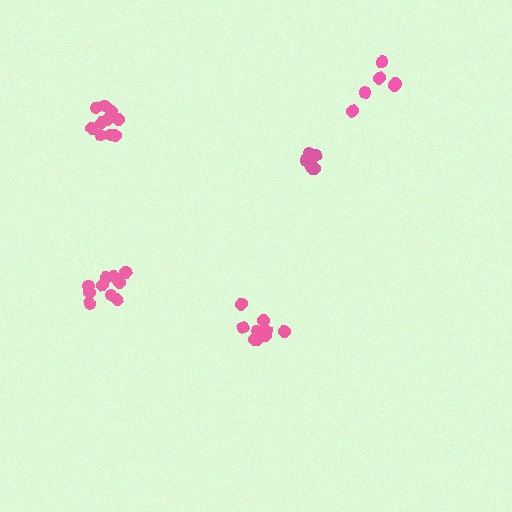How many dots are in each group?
Group 1: 10 dots, Group 2: 7 dots, Group 3: 10 dots, Group 4: 10 dots, Group 5: 6 dots (43 total).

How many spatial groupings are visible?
There are 5 spatial groupings.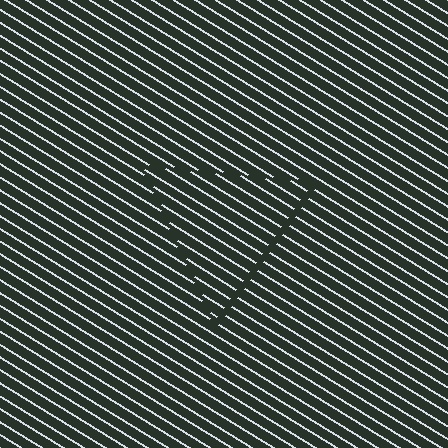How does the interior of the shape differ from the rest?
The interior of the shape contains the same grating, shifted by half a period — the contour is defined by the phase discontinuity where line-ends from the inner and outer gratings abut.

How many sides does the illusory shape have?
3 sides — the line-ends trace a triangle.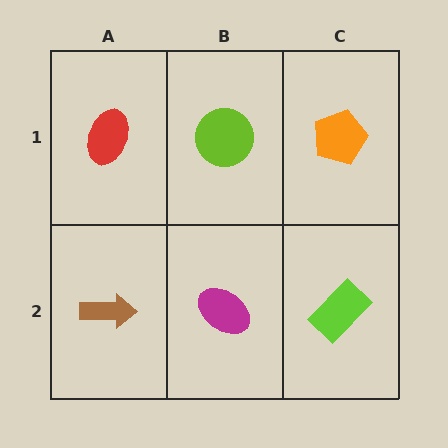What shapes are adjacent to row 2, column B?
A lime circle (row 1, column B), a brown arrow (row 2, column A), a lime rectangle (row 2, column C).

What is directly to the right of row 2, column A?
A magenta ellipse.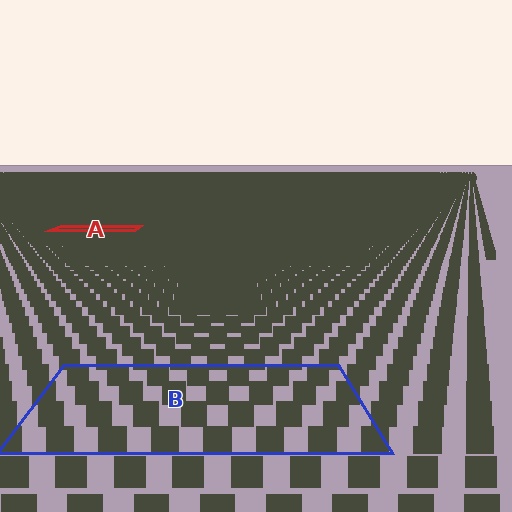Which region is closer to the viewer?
Region B is closer. The texture elements there are larger and more spread out.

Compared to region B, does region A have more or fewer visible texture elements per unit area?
Region A has more texture elements per unit area — they are packed more densely because it is farther away.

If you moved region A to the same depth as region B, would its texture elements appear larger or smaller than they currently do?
They would appear larger. At a closer depth, the same texture elements are projected at a bigger on-screen size.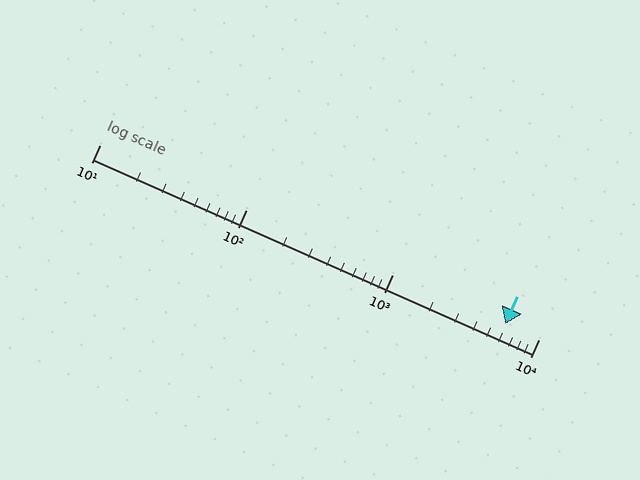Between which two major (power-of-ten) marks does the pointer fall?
The pointer is between 1000 and 10000.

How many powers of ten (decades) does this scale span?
The scale spans 3 decades, from 10 to 10000.